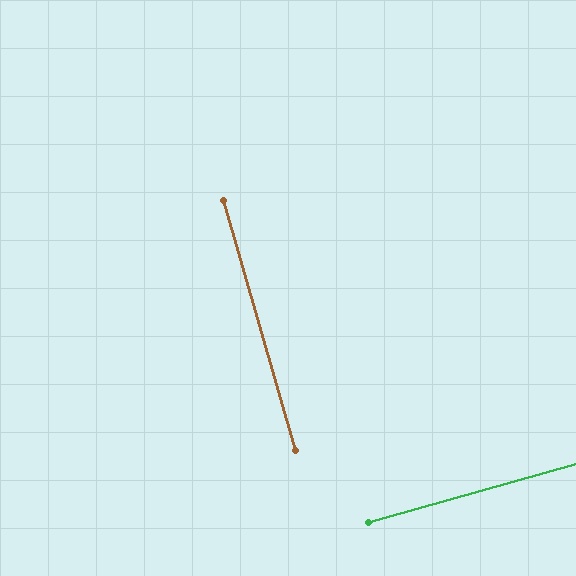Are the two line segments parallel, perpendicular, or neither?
Perpendicular — they meet at approximately 90°.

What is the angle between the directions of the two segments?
Approximately 90 degrees.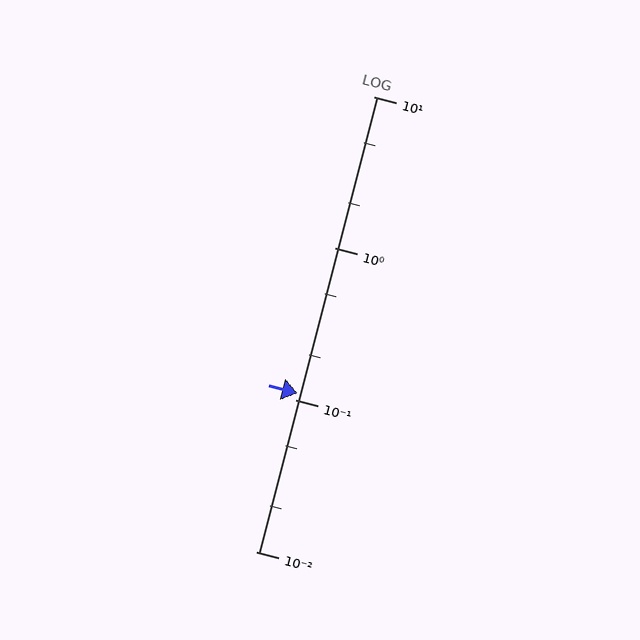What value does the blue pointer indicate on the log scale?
The pointer indicates approximately 0.11.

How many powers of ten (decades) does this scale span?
The scale spans 3 decades, from 0.01 to 10.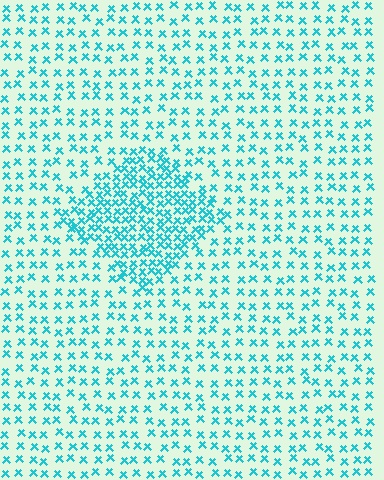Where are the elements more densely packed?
The elements are more densely packed inside the diamond boundary.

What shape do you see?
I see a diamond.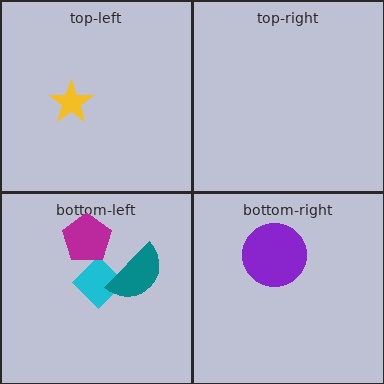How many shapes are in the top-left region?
1.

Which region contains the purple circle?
The bottom-right region.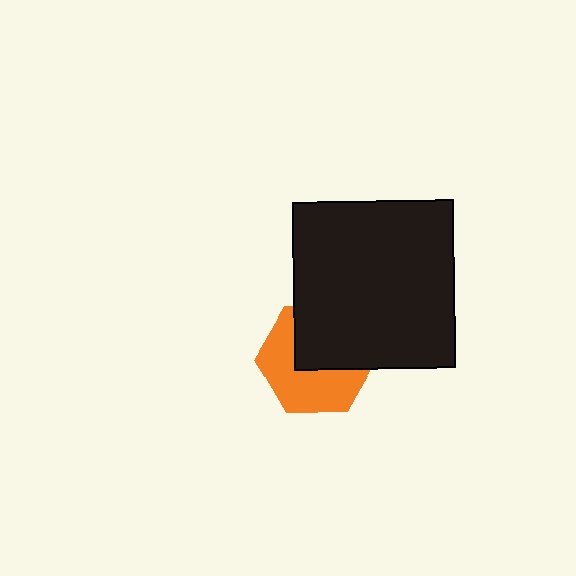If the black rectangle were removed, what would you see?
You would see the complete orange hexagon.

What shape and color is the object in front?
The object in front is a black rectangle.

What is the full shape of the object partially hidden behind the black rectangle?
The partially hidden object is an orange hexagon.